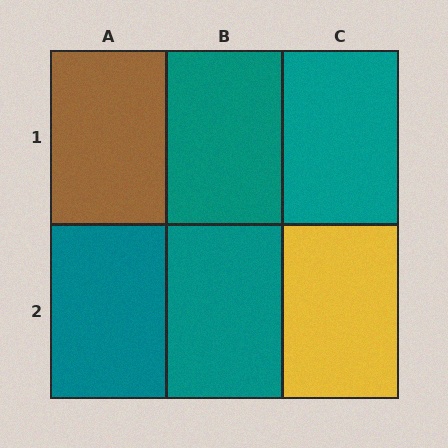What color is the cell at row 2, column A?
Teal.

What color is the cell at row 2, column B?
Teal.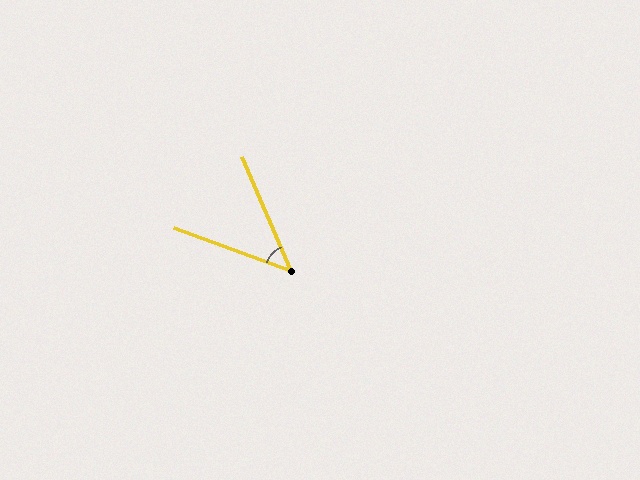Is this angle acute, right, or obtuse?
It is acute.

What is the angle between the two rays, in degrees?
Approximately 47 degrees.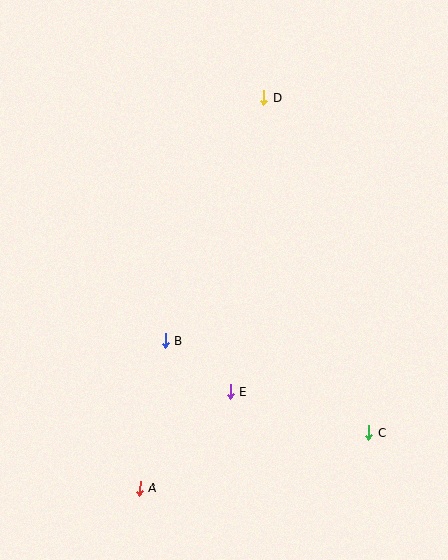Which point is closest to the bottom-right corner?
Point C is closest to the bottom-right corner.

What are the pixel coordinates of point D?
Point D is at (264, 98).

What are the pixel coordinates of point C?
Point C is at (369, 432).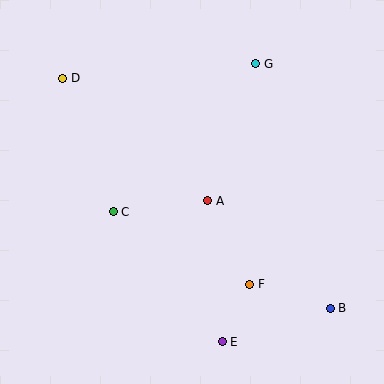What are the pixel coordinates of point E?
Point E is at (222, 342).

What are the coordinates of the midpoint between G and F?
The midpoint between G and F is at (253, 174).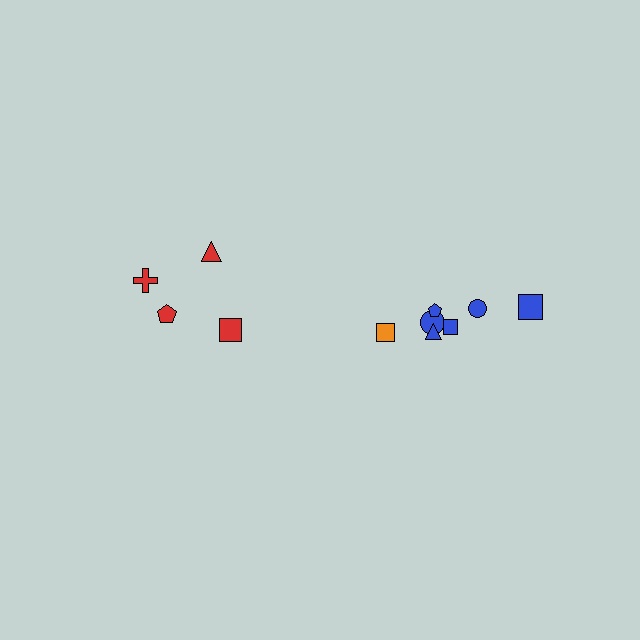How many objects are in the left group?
There are 4 objects.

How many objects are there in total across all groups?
There are 11 objects.